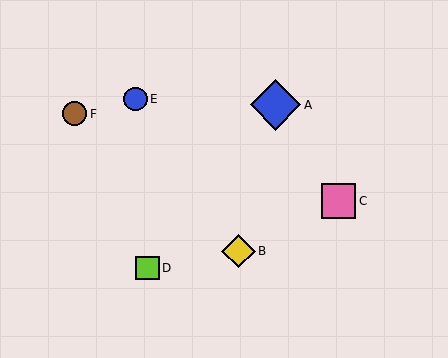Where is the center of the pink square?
The center of the pink square is at (338, 201).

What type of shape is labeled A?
Shape A is a blue diamond.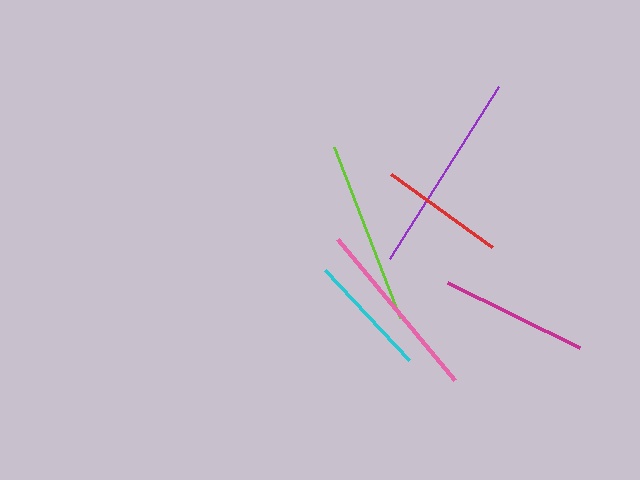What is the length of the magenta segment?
The magenta segment is approximately 148 pixels long.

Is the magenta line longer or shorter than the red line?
The magenta line is longer than the red line.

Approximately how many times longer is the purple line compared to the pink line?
The purple line is approximately 1.1 times the length of the pink line.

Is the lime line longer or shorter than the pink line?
The lime line is longer than the pink line.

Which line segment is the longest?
The purple line is the longest at approximately 204 pixels.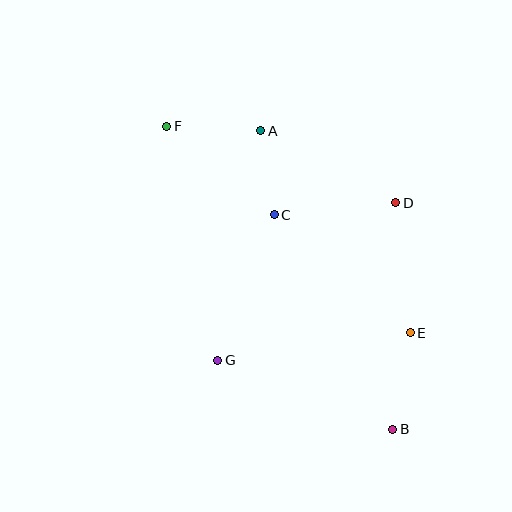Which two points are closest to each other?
Points A and C are closest to each other.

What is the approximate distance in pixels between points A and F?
The distance between A and F is approximately 94 pixels.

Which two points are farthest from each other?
Points B and F are farthest from each other.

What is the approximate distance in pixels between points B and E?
The distance between B and E is approximately 98 pixels.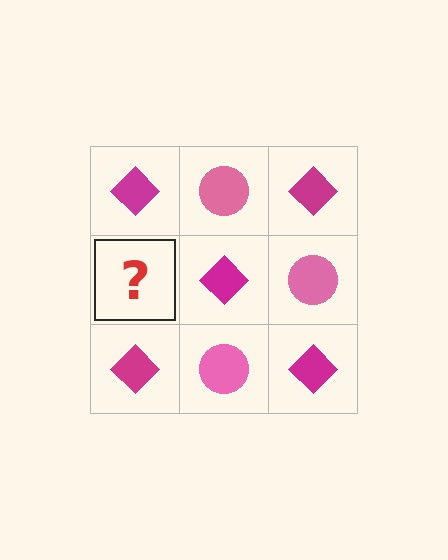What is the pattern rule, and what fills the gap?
The rule is that it alternates magenta diamond and pink circle in a checkerboard pattern. The gap should be filled with a pink circle.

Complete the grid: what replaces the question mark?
The question mark should be replaced with a pink circle.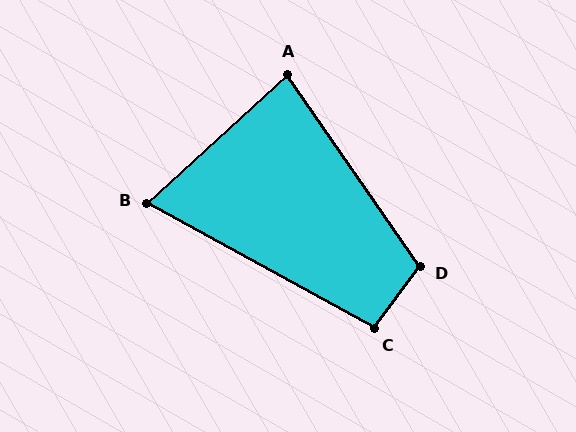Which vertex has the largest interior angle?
D, at approximately 109 degrees.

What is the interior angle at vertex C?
Approximately 98 degrees (obtuse).